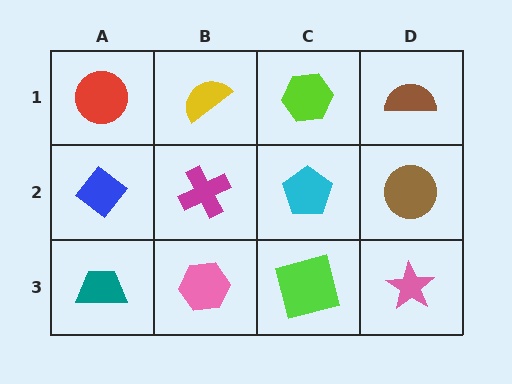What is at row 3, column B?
A pink hexagon.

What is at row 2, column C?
A cyan pentagon.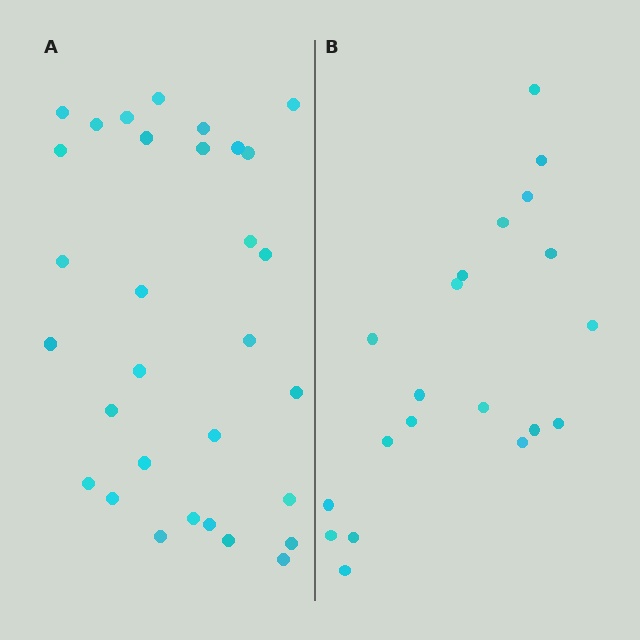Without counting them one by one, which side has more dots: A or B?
Region A (the left region) has more dots.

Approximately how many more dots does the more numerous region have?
Region A has roughly 12 or so more dots than region B.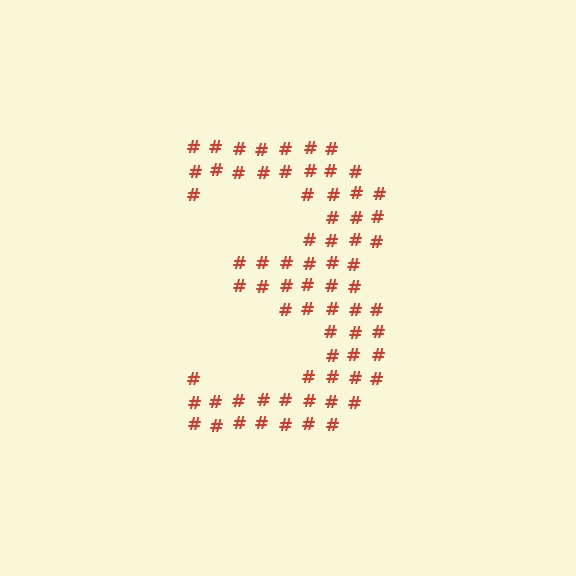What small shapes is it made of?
It is made of small hash symbols.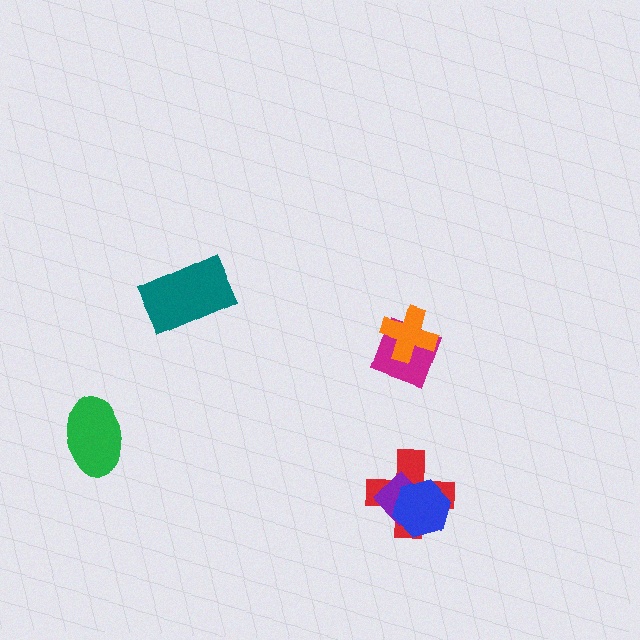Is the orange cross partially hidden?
No, no other shape covers it.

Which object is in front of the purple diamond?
The blue hexagon is in front of the purple diamond.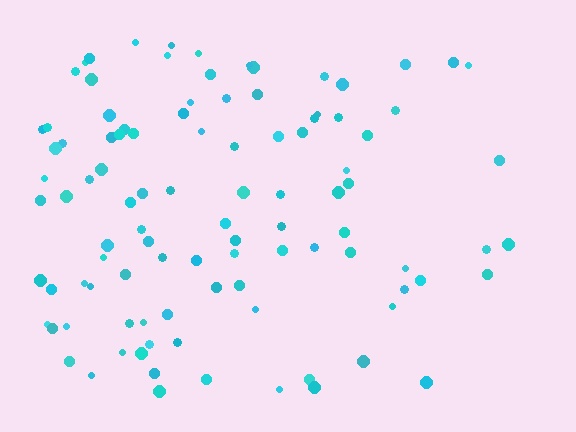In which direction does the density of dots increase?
From right to left, with the left side densest.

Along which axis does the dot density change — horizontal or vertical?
Horizontal.